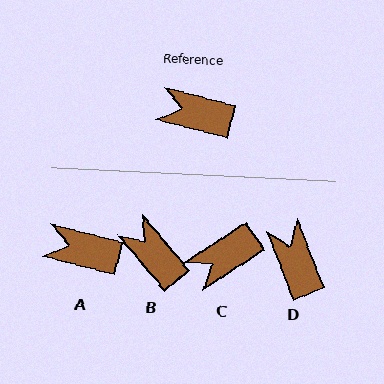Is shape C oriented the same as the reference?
No, it is off by about 48 degrees.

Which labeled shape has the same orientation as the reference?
A.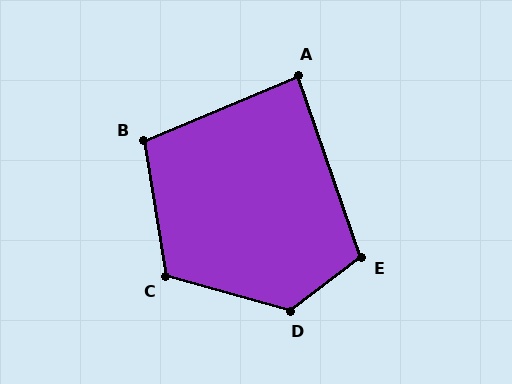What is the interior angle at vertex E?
Approximately 108 degrees (obtuse).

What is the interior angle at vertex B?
Approximately 103 degrees (obtuse).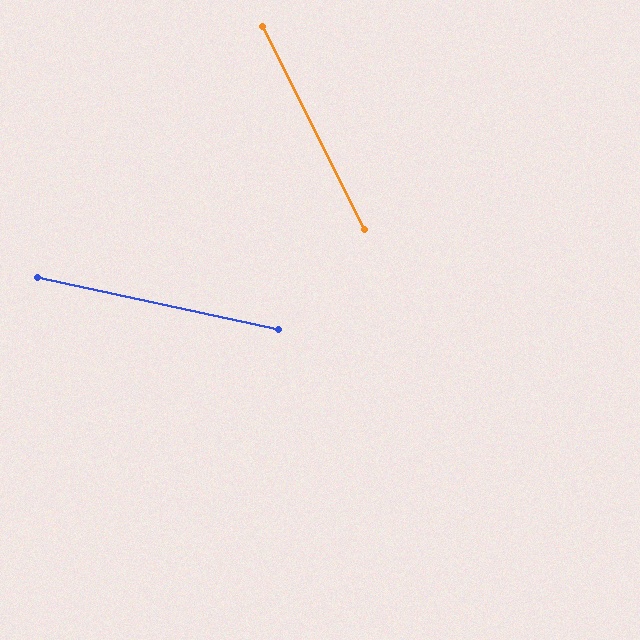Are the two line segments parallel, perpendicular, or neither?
Neither parallel nor perpendicular — they differ by about 51°.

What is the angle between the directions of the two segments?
Approximately 51 degrees.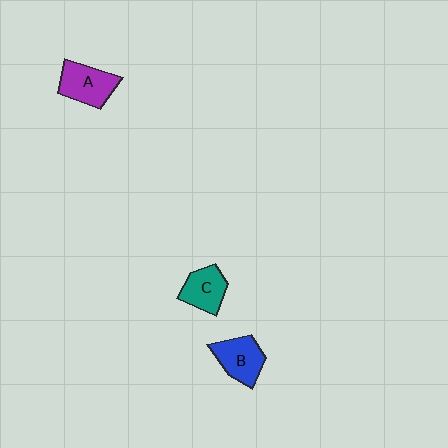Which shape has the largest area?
Shape A (purple).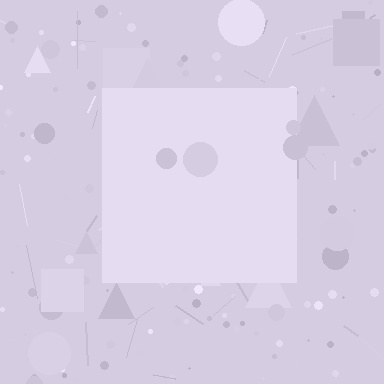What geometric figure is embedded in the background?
A square is embedded in the background.